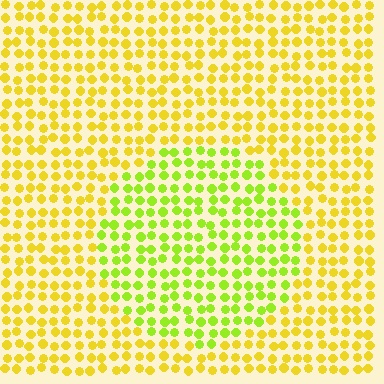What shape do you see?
I see a circle.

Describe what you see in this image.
The image is filled with small yellow elements in a uniform arrangement. A circle-shaped region is visible where the elements are tinted to a slightly different hue, forming a subtle color boundary.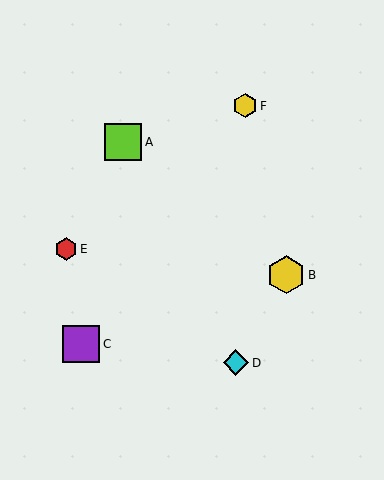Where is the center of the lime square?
The center of the lime square is at (123, 142).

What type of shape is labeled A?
Shape A is a lime square.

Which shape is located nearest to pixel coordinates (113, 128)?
The lime square (labeled A) at (123, 142) is nearest to that location.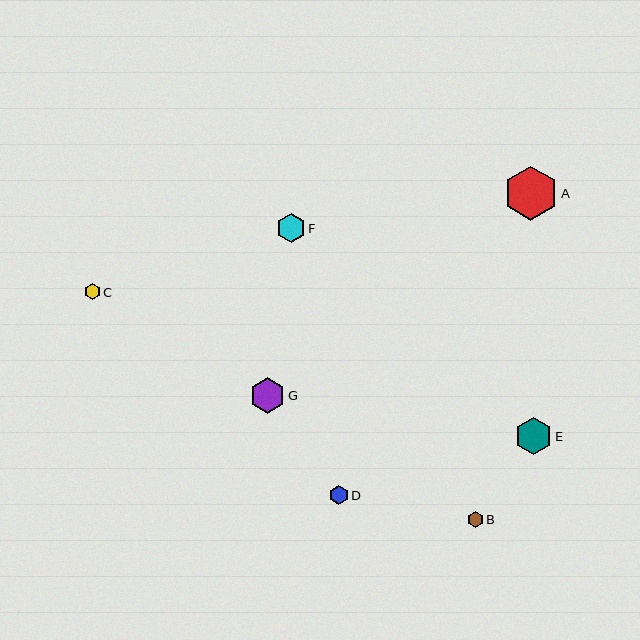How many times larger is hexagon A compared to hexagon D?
Hexagon A is approximately 2.7 times the size of hexagon D.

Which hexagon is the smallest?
Hexagon C is the smallest with a size of approximately 16 pixels.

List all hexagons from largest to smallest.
From largest to smallest: A, E, G, F, D, B, C.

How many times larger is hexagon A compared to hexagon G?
Hexagon A is approximately 1.5 times the size of hexagon G.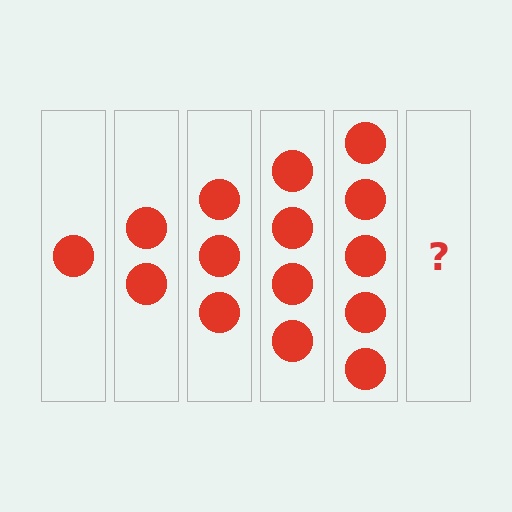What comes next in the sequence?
The next element should be 6 circles.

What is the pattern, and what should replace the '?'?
The pattern is that each step adds one more circle. The '?' should be 6 circles.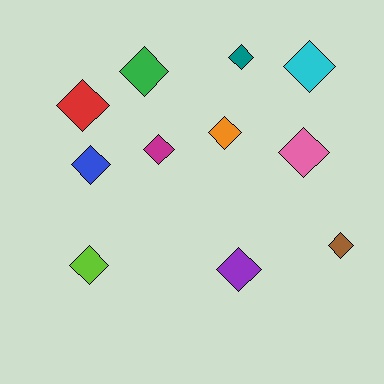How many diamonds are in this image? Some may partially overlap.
There are 11 diamonds.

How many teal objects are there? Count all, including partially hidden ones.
There is 1 teal object.